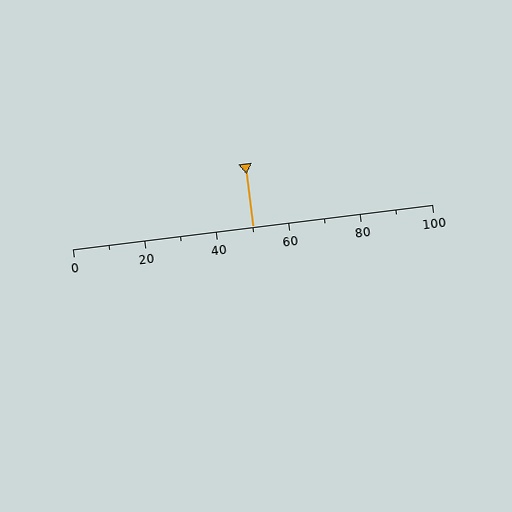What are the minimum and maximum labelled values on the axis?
The axis runs from 0 to 100.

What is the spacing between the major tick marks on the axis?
The major ticks are spaced 20 apart.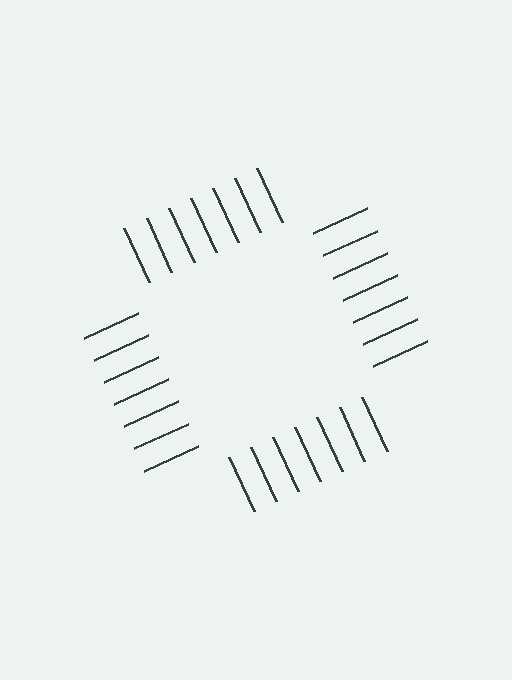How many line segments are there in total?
28 — 7 along each of the 4 edges.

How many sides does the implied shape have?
4 sides — the line-ends trace a square.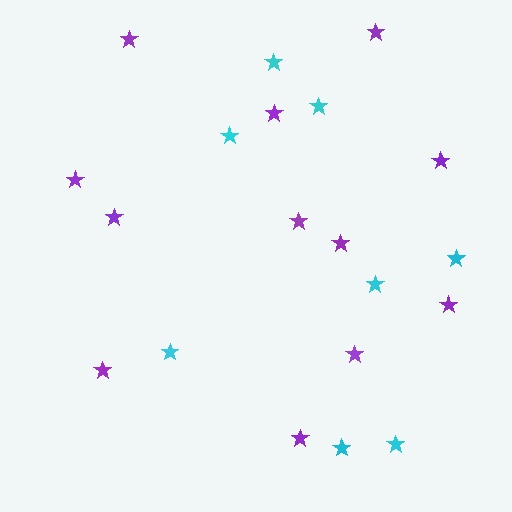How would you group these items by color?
There are 2 groups: one group of purple stars (12) and one group of cyan stars (8).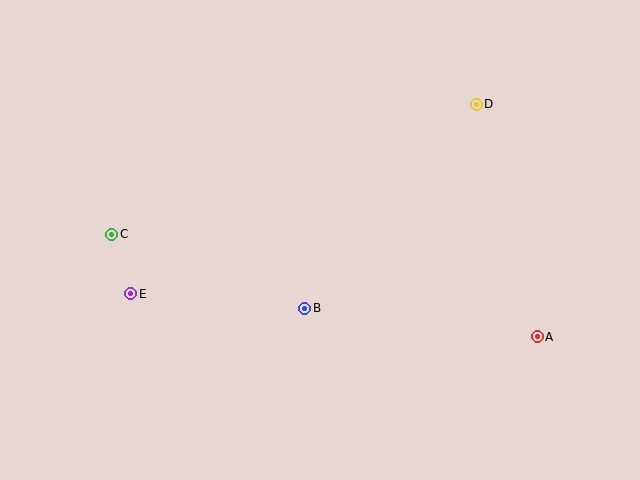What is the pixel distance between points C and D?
The distance between C and D is 387 pixels.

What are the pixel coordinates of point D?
Point D is at (476, 104).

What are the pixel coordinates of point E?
Point E is at (131, 294).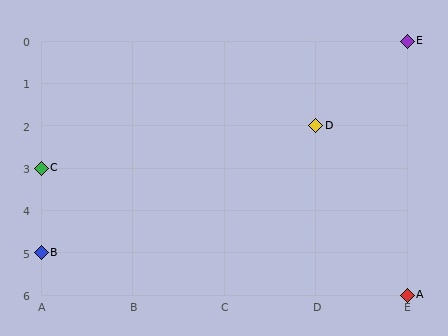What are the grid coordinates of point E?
Point E is at grid coordinates (E, 0).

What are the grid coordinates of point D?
Point D is at grid coordinates (D, 2).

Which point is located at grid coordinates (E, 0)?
Point E is at (E, 0).